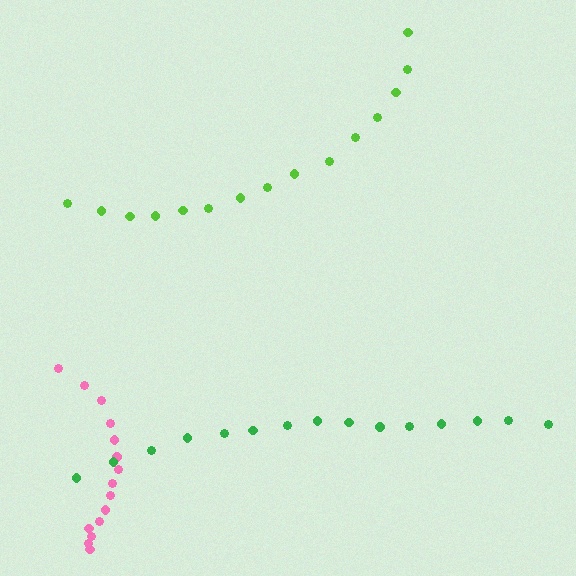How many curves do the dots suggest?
There are 3 distinct paths.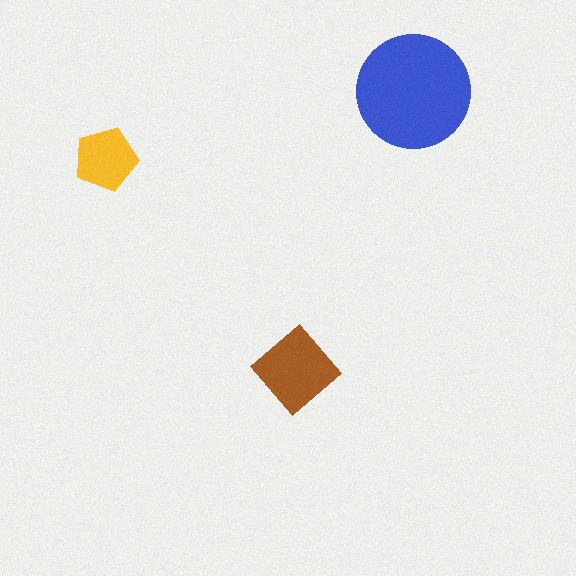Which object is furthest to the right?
The blue circle is rightmost.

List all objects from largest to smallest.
The blue circle, the brown diamond, the yellow pentagon.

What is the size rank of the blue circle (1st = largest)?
1st.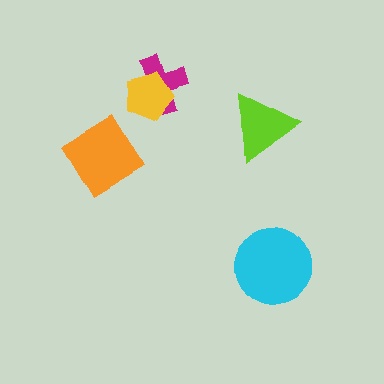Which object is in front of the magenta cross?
The yellow pentagon is in front of the magenta cross.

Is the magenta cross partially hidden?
Yes, it is partially covered by another shape.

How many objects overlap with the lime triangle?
0 objects overlap with the lime triangle.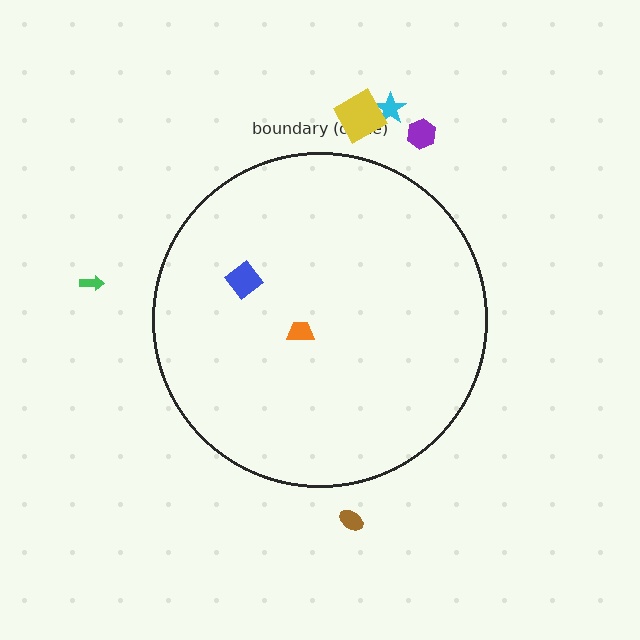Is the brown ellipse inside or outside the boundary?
Outside.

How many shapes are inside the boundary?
2 inside, 5 outside.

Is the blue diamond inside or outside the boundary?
Inside.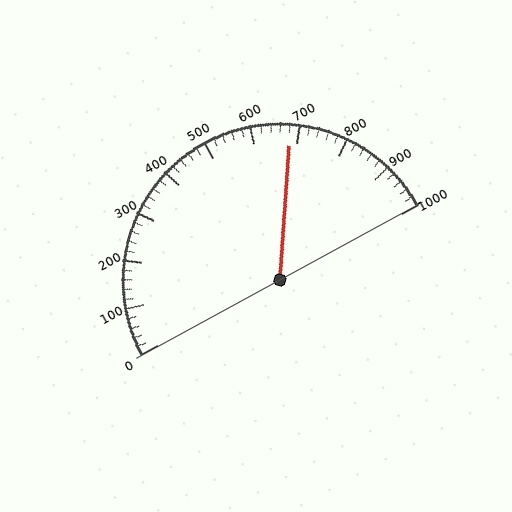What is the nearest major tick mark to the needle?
The nearest major tick mark is 700.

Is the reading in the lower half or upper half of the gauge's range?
The reading is in the upper half of the range (0 to 1000).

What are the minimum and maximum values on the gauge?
The gauge ranges from 0 to 1000.